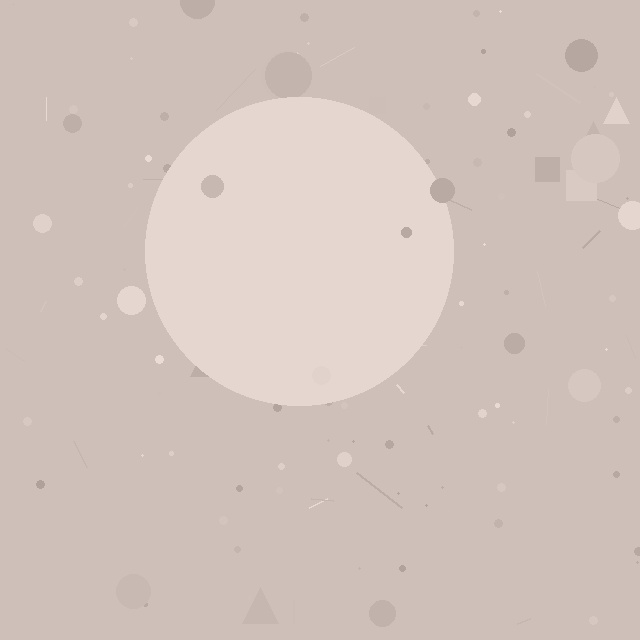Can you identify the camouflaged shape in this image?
The camouflaged shape is a circle.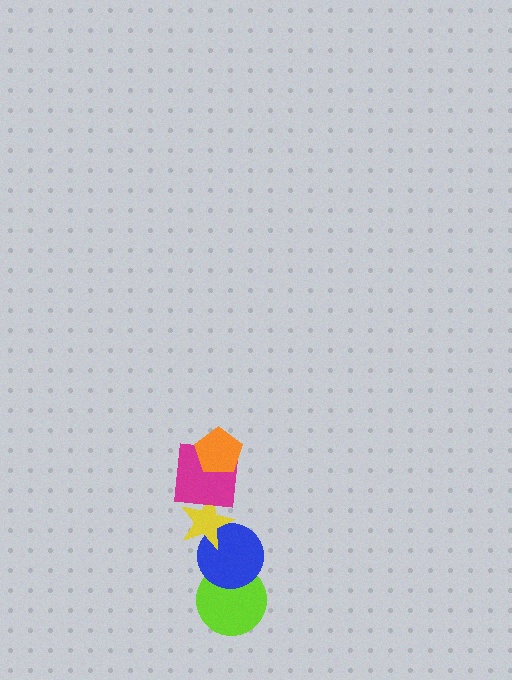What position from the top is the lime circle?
The lime circle is 5th from the top.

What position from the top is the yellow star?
The yellow star is 3rd from the top.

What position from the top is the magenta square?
The magenta square is 2nd from the top.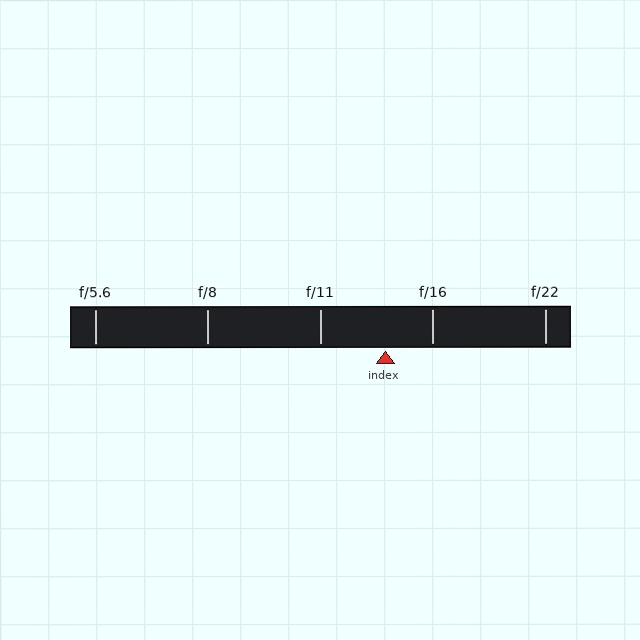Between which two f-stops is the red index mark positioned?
The index mark is between f/11 and f/16.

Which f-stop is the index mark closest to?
The index mark is closest to f/16.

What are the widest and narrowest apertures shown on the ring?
The widest aperture shown is f/5.6 and the narrowest is f/22.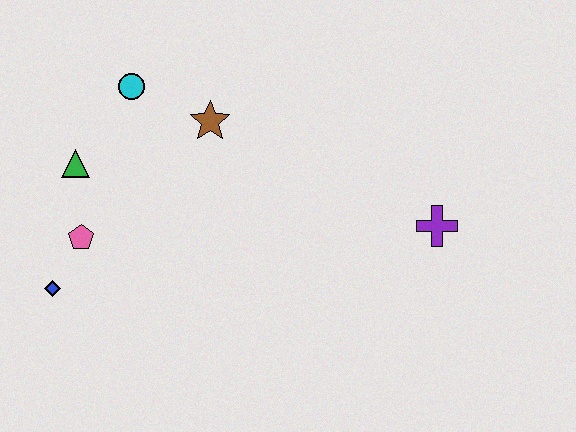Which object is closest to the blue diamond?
The pink pentagon is closest to the blue diamond.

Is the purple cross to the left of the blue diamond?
No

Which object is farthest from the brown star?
The purple cross is farthest from the brown star.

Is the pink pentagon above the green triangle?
No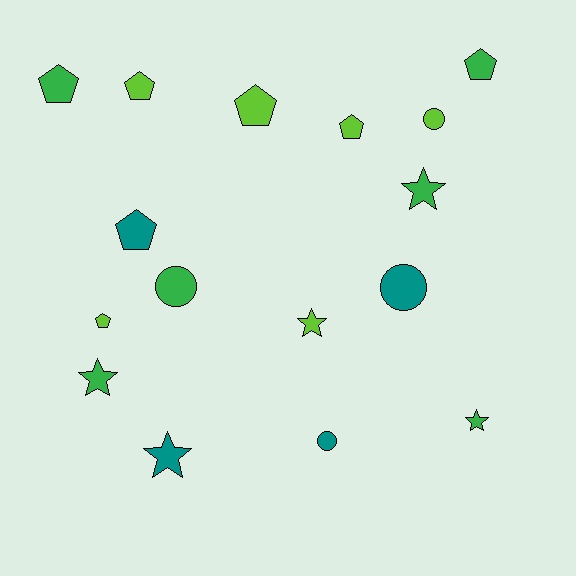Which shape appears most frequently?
Pentagon, with 7 objects.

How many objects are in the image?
There are 16 objects.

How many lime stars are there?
There is 1 lime star.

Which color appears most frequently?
Lime, with 6 objects.